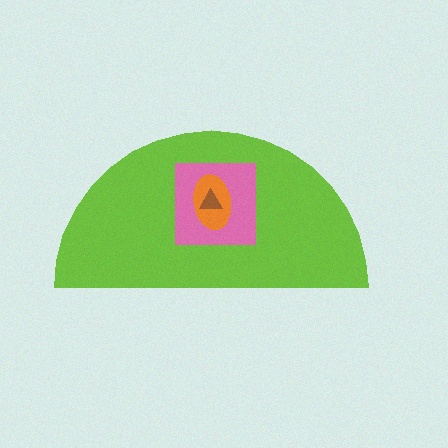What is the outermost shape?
The lime semicircle.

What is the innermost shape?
The brown triangle.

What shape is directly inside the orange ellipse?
The brown triangle.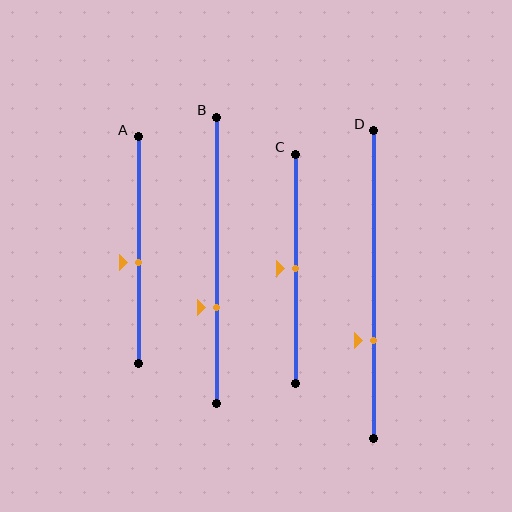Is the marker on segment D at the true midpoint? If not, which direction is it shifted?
No, the marker on segment D is shifted downward by about 18% of the segment length.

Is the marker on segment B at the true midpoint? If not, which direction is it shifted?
No, the marker on segment B is shifted downward by about 16% of the segment length.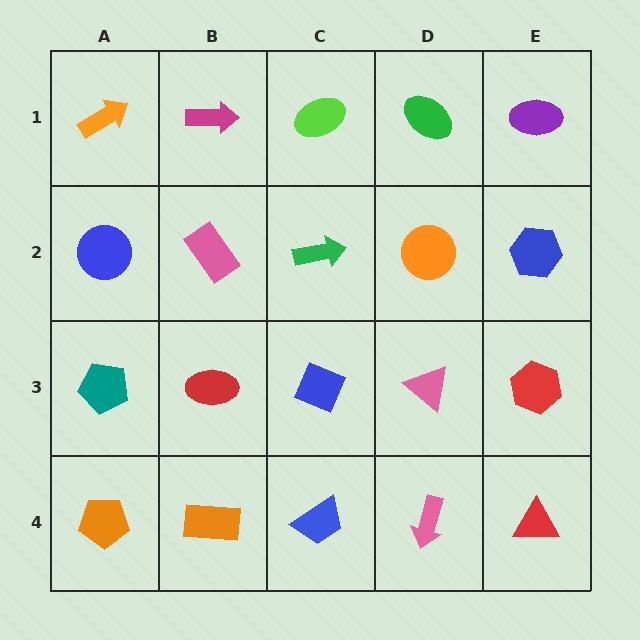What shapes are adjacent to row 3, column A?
A blue circle (row 2, column A), an orange pentagon (row 4, column A), a red ellipse (row 3, column B).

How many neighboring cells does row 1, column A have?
2.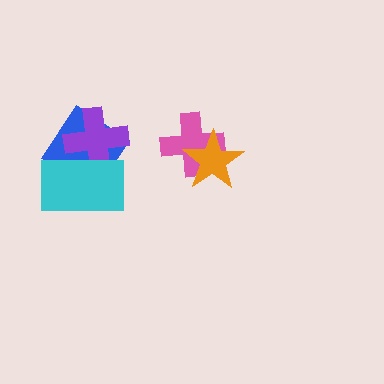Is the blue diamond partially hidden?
Yes, it is partially covered by another shape.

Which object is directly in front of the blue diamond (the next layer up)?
The purple cross is directly in front of the blue diamond.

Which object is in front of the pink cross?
The orange star is in front of the pink cross.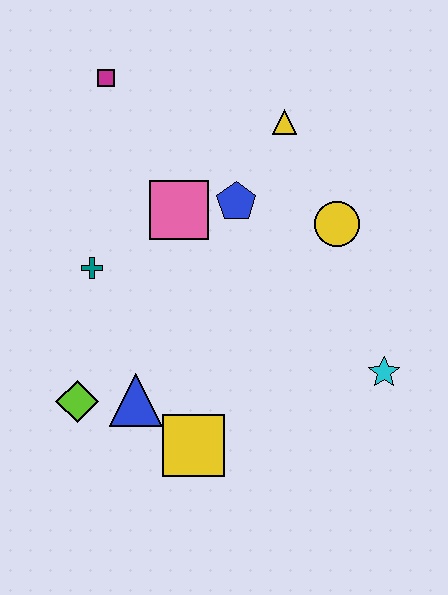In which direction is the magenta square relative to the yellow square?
The magenta square is above the yellow square.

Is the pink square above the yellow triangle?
No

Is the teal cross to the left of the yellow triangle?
Yes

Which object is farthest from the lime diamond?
The yellow triangle is farthest from the lime diamond.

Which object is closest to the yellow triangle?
The blue pentagon is closest to the yellow triangle.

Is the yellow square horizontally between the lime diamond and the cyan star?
Yes